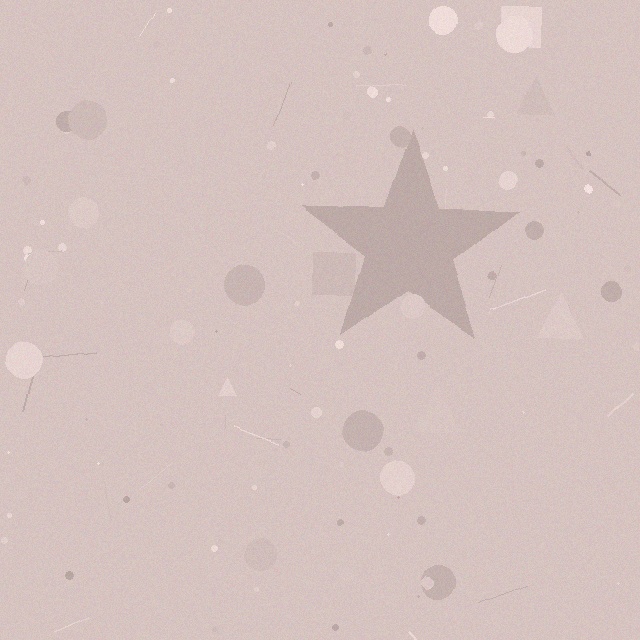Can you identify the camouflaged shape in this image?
The camouflaged shape is a star.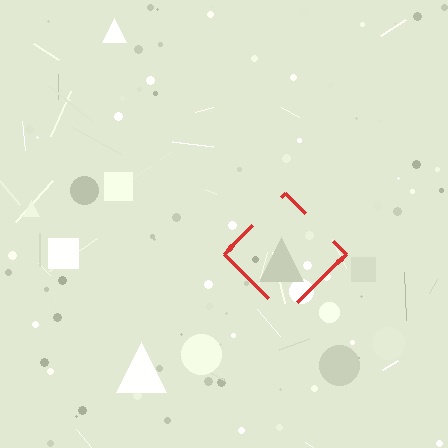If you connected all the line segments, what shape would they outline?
They would outline a diamond.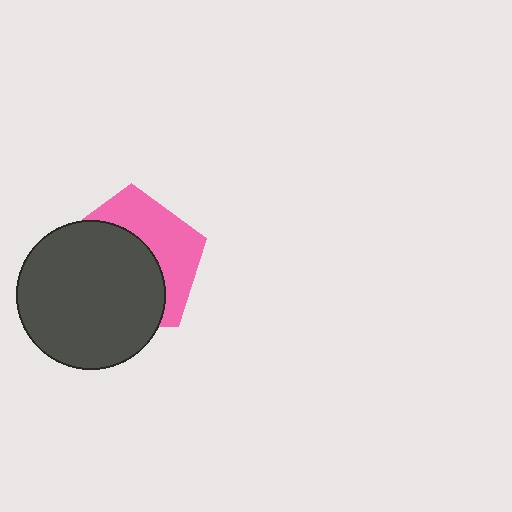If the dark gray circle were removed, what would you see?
You would see the complete pink pentagon.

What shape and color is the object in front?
The object in front is a dark gray circle.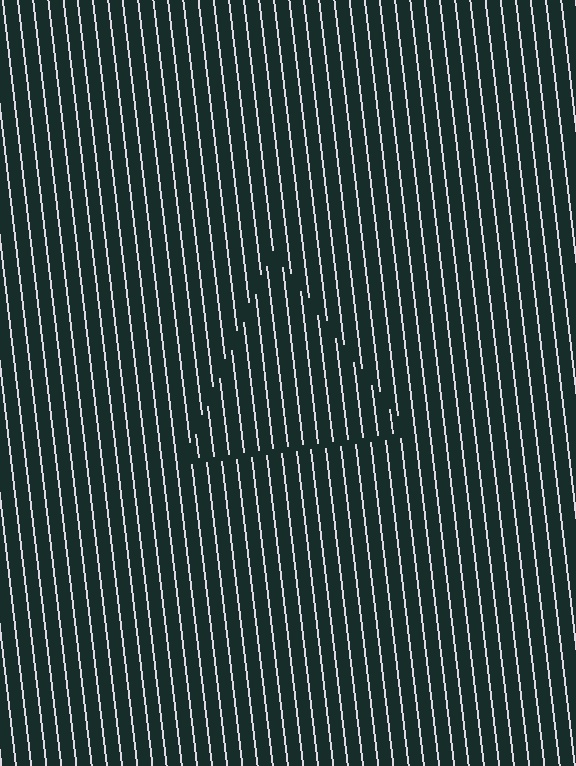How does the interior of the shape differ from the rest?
The interior of the shape contains the same grating, shifted by half a period — the contour is defined by the phase discontinuity where line-ends from the inner and outer gratings abut.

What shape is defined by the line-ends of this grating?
An illusory triangle. The interior of the shape contains the same grating, shifted by half a period — the contour is defined by the phase discontinuity where line-ends from the inner and outer gratings abut.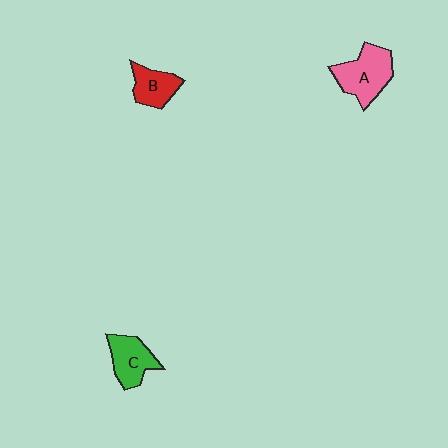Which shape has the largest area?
Shape A (pink).